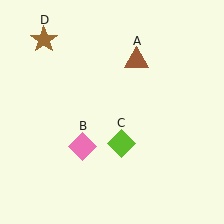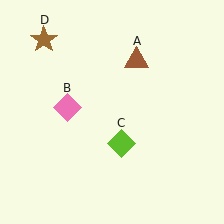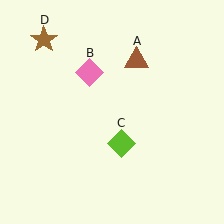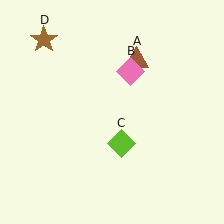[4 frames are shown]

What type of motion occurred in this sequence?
The pink diamond (object B) rotated clockwise around the center of the scene.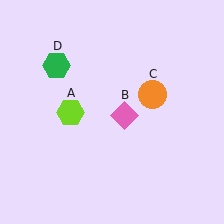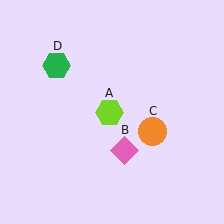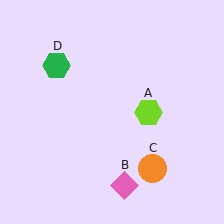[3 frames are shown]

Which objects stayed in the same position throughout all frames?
Green hexagon (object D) remained stationary.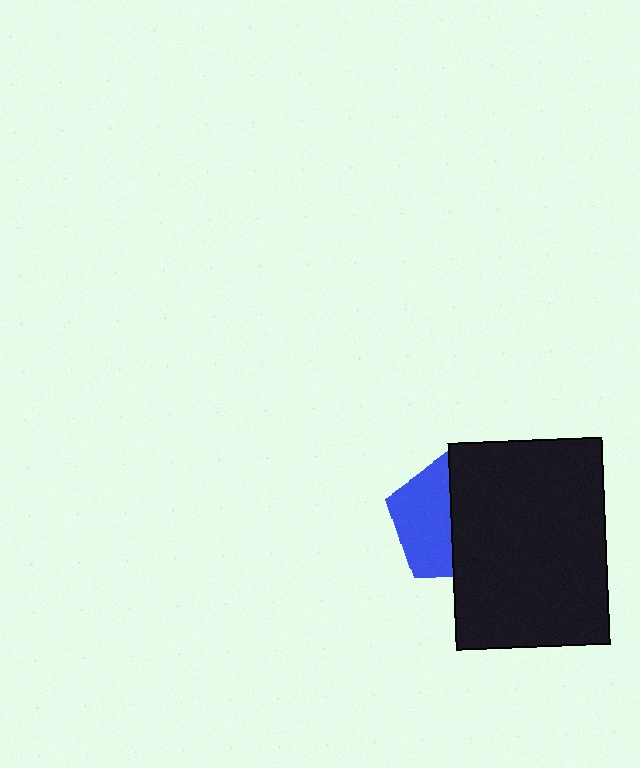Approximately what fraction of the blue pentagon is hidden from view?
Roughly 53% of the blue pentagon is hidden behind the black rectangle.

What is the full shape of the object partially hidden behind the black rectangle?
The partially hidden object is a blue pentagon.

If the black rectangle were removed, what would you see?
You would see the complete blue pentagon.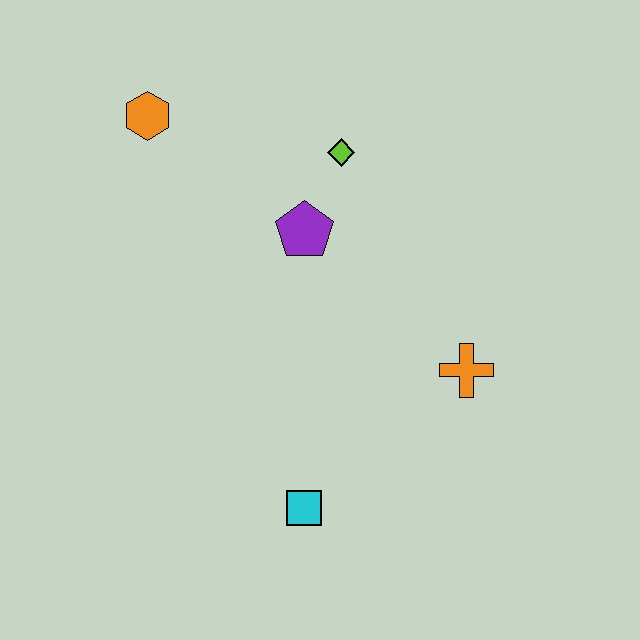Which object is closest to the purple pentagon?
The lime diamond is closest to the purple pentagon.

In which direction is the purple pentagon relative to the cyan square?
The purple pentagon is above the cyan square.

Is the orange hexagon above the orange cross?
Yes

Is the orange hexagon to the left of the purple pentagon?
Yes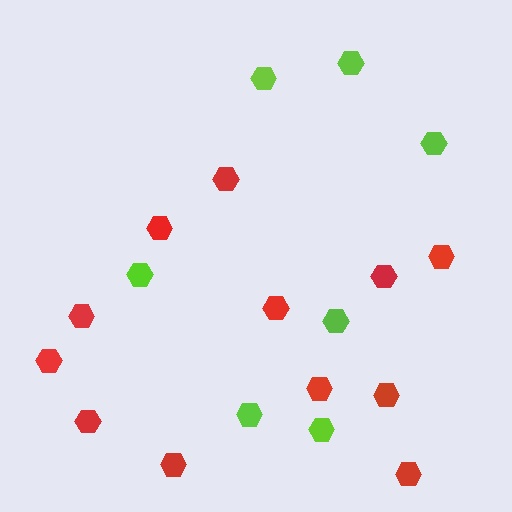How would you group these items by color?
There are 2 groups: one group of red hexagons (12) and one group of lime hexagons (7).